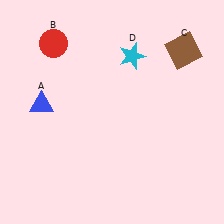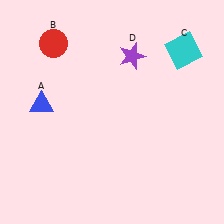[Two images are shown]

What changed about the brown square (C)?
In Image 1, C is brown. In Image 2, it changed to cyan.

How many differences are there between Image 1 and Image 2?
There are 2 differences between the two images.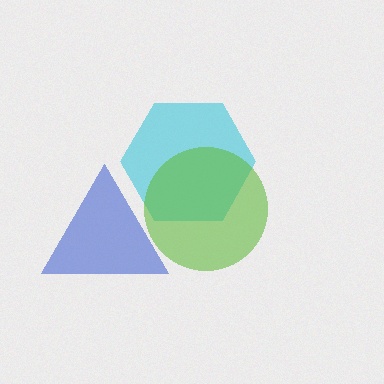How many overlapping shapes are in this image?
There are 3 overlapping shapes in the image.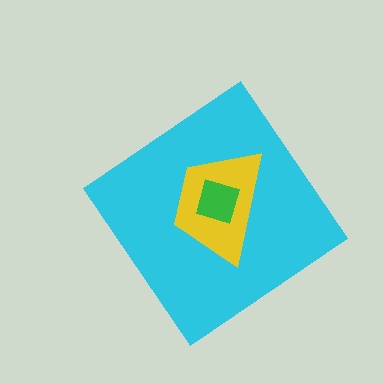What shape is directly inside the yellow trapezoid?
The green square.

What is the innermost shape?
The green square.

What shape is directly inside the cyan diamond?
The yellow trapezoid.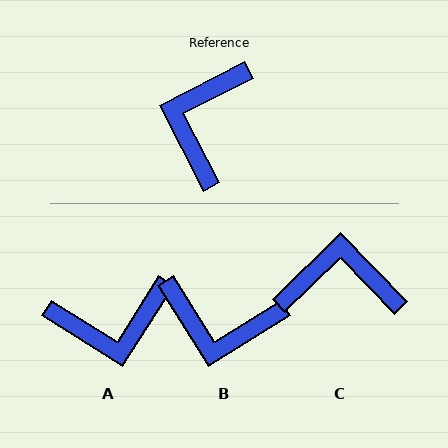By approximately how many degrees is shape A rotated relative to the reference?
Approximately 120 degrees counter-clockwise.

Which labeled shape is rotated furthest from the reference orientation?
A, about 120 degrees away.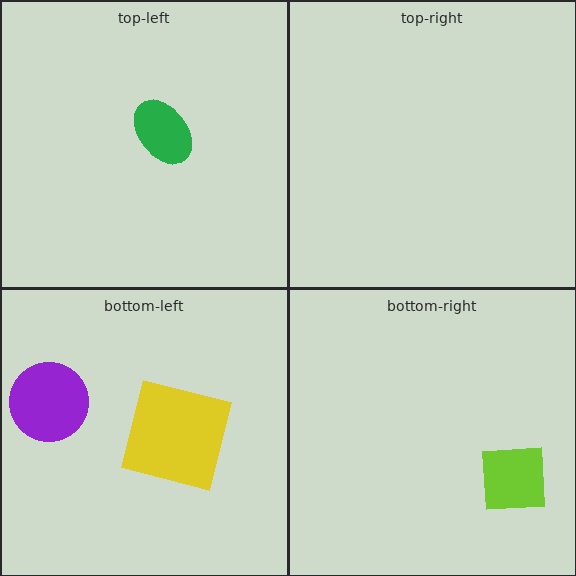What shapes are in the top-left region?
The green ellipse.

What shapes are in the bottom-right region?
The lime square.